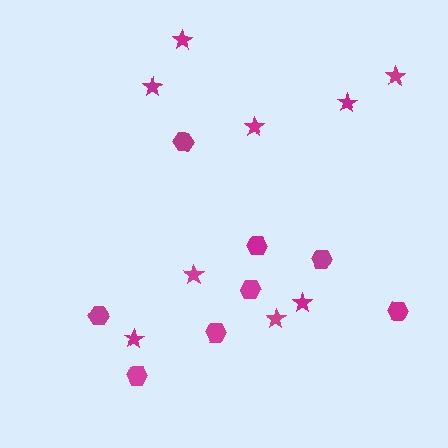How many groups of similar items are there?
There are 2 groups: one group of hexagons (8) and one group of stars (9).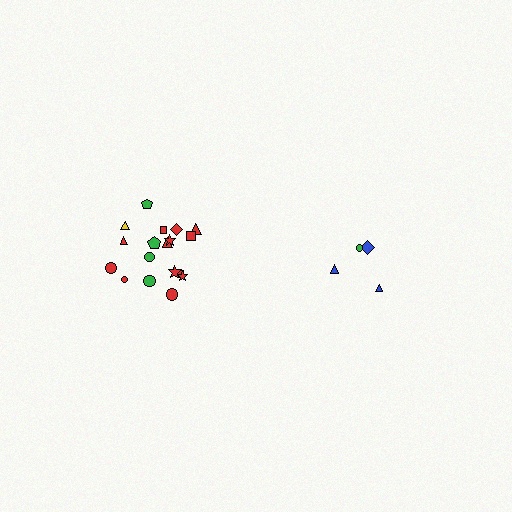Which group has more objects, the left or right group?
The left group.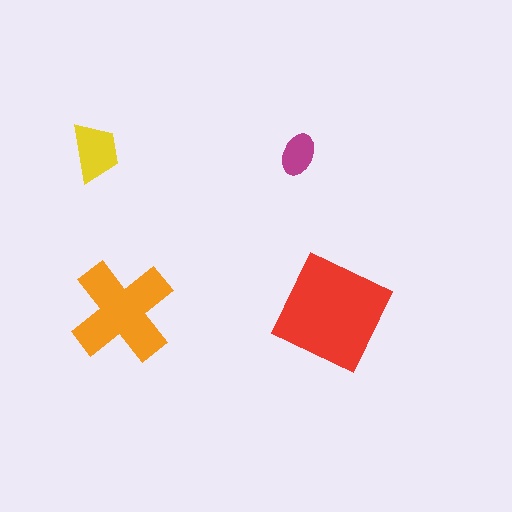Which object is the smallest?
The magenta ellipse.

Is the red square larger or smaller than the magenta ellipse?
Larger.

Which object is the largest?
The red square.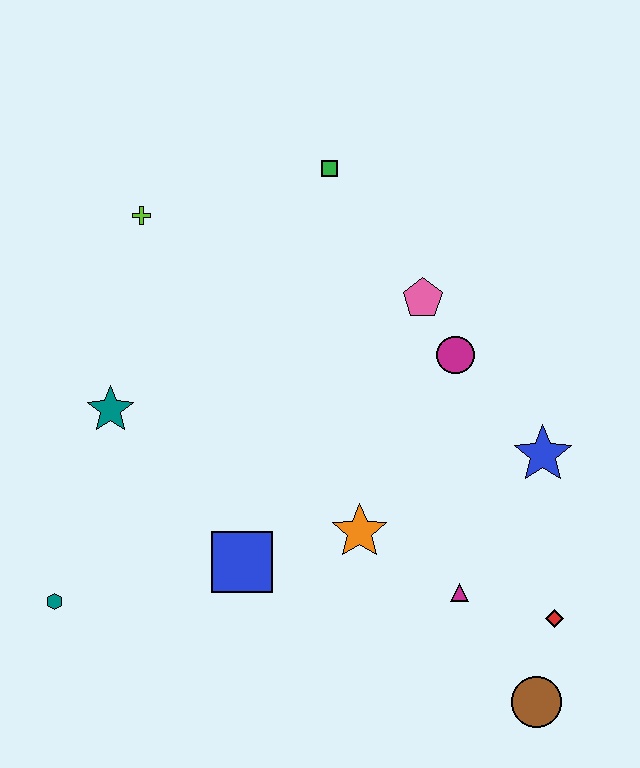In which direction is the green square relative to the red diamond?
The green square is above the red diamond.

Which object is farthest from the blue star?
The teal hexagon is farthest from the blue star.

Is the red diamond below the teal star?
Yes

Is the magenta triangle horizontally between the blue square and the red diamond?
Yes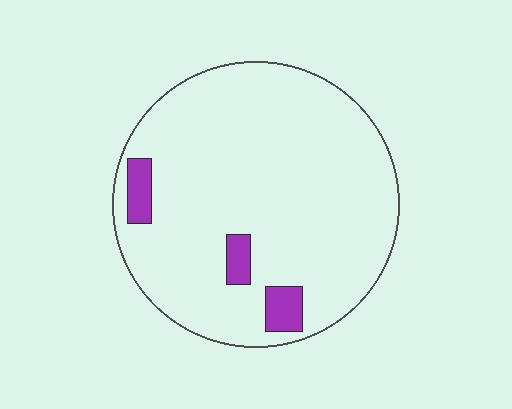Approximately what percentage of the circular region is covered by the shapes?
Approximately 5%.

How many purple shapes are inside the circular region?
3.